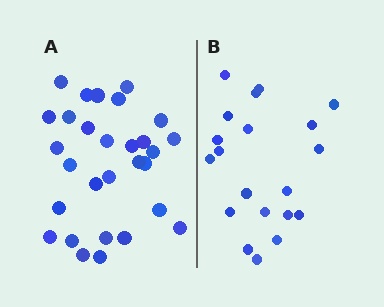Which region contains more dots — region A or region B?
Region A (the left region) has more dots.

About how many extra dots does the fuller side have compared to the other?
Region A has roughly 8 or so more dots than region B.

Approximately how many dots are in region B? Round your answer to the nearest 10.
About 20 dots.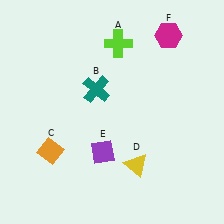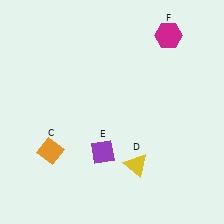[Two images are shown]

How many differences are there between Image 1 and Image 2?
There are 2 differences between the two images.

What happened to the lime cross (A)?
The lime cross (A) was removed in Image 2. It was in the top-right area of Image 1.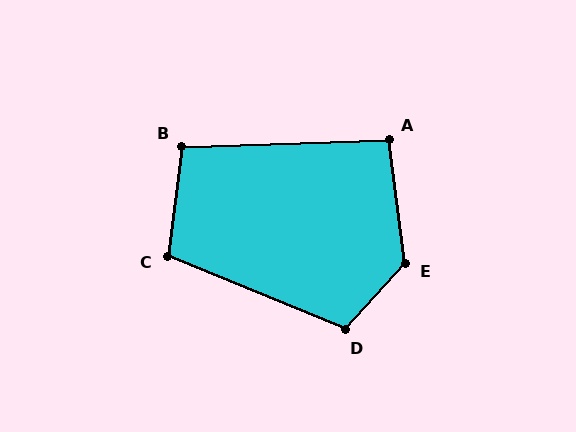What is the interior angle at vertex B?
Approximately 99 degrees (obtuse).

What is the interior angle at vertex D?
Approximately 110 degrees (obtuse).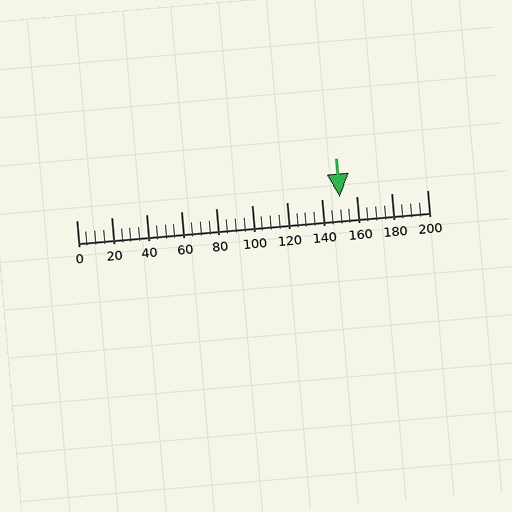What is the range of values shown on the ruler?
The ruler shows values from 0 to 200.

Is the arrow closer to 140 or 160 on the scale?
The arrow is closer to 160.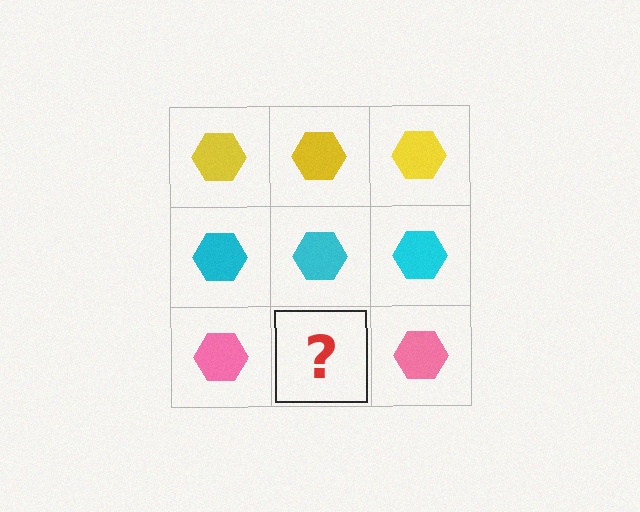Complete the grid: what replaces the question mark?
The question mark should be replaced with a pink hexagon.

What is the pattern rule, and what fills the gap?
The rule is that each row has a consistent color. The gap should be filled with a pink hexagon.